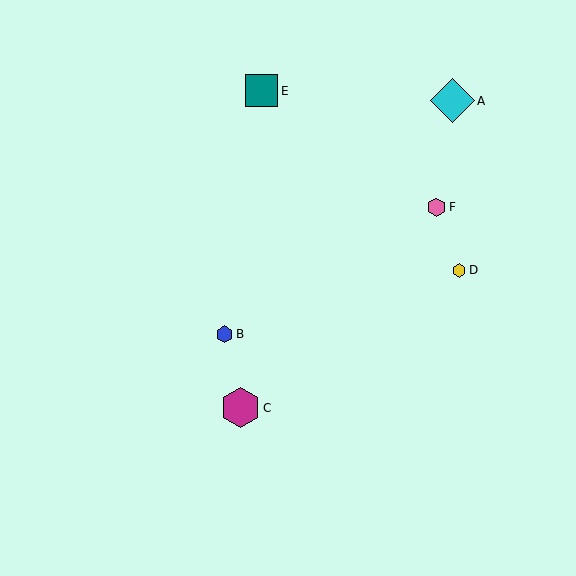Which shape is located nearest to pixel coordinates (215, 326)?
The blue hexagon (labeled B) at (224, 334) is nearest to that location.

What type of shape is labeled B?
Shape B is a blue hexagon.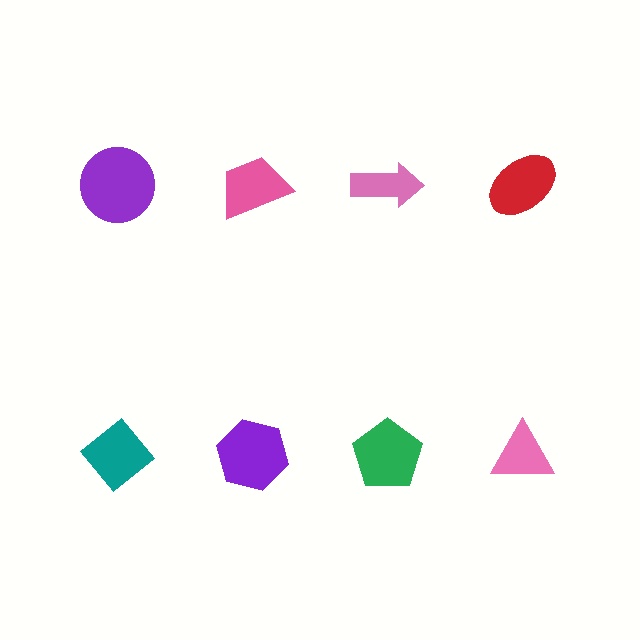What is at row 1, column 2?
A pink trapezoid.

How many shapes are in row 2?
4 shapes.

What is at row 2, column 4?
A pink triangle.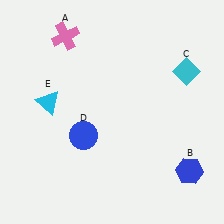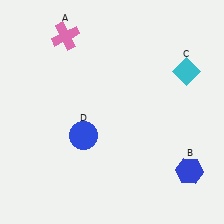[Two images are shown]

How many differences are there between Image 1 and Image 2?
There is 1 difference between the two images.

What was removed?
The cyan triangle (E) was removed in Image 2.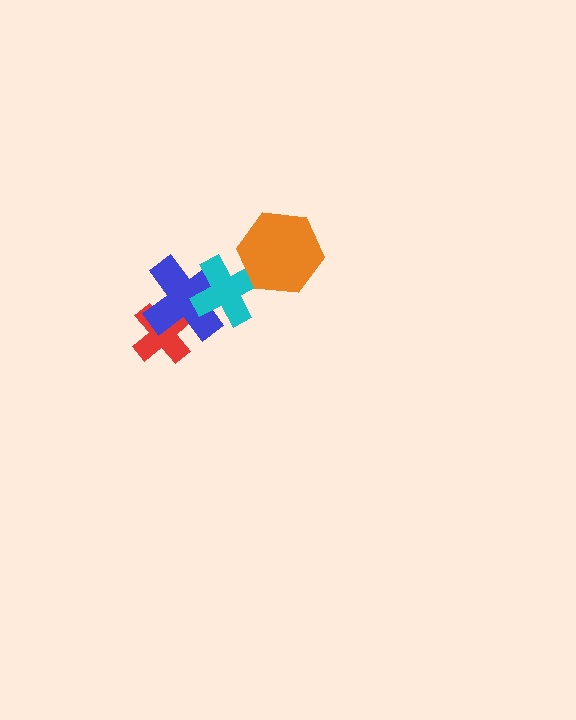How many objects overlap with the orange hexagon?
1 object overlaps with the orange hexagon.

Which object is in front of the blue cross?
The cyan cross is in front of the blue cross.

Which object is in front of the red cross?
The blue cross is in front of the red cross.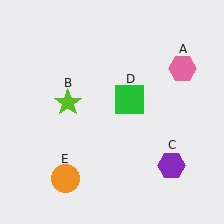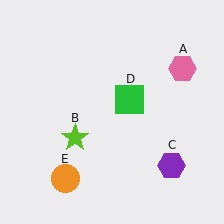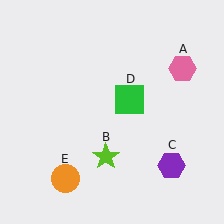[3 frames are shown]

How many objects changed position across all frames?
1 object changed position: lime star (object B).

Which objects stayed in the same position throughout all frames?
Pink hexagon (object A) and purple hexagon (object C) and green square (object D) and orange circle (object E) remained stationary.